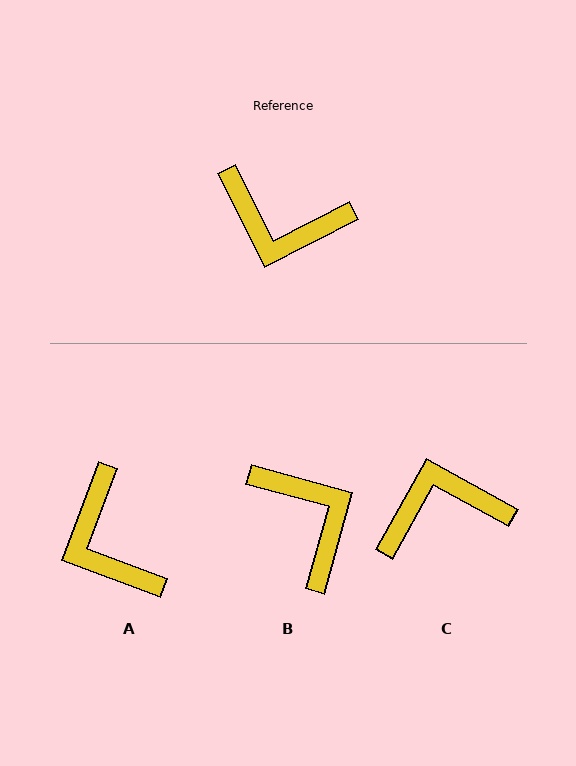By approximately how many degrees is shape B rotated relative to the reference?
Approximately 138 degrees counter-clockwise.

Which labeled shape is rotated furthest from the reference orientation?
C, about 146 degrees away.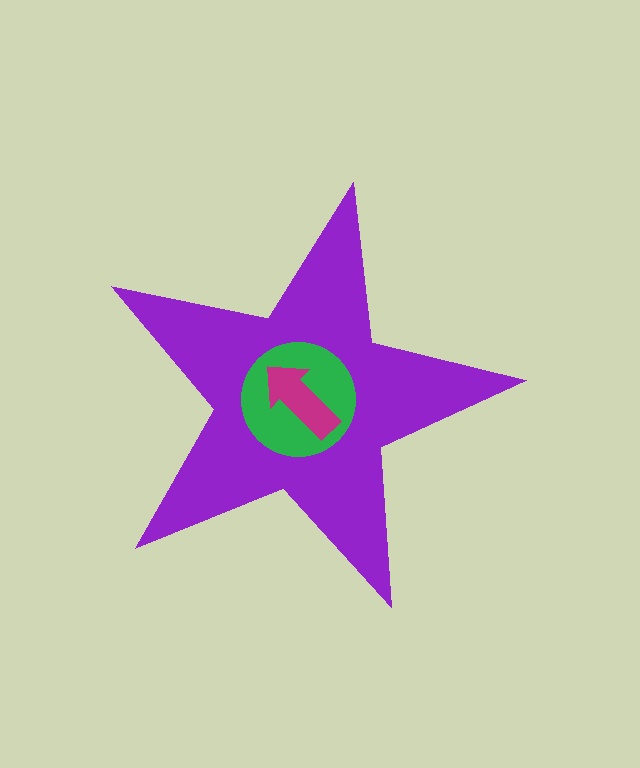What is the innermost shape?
The magenta arrow.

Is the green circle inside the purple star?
Yes.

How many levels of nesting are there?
3.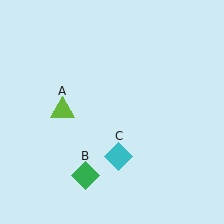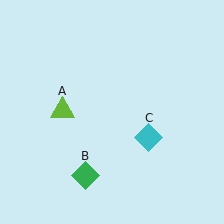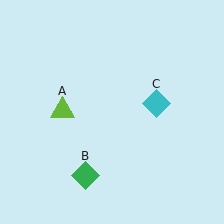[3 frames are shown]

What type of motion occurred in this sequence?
The cyan diamond (object C) rotated counterclockwise around the center of the scene.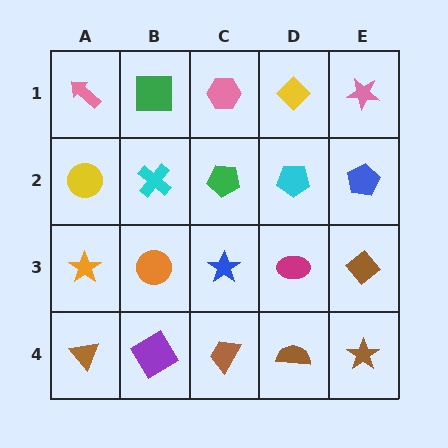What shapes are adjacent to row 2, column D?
A yellow diamond (row 1, column D), a magenta ellipse (row 3, column D), a green pentagon (row 2, column C), a blue pentagon (row 2, column E).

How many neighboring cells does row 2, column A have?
3.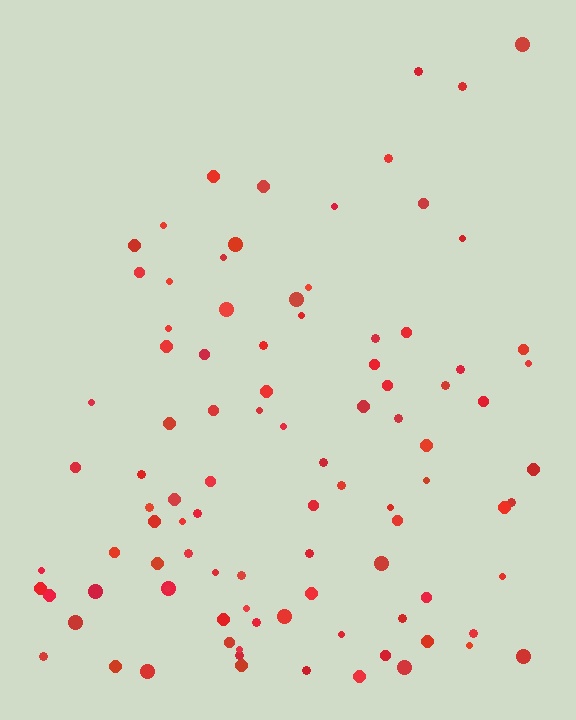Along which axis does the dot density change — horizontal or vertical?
Vertical.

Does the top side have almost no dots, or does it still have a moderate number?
Still a moderate number, just noticeably fewer than the bottom.